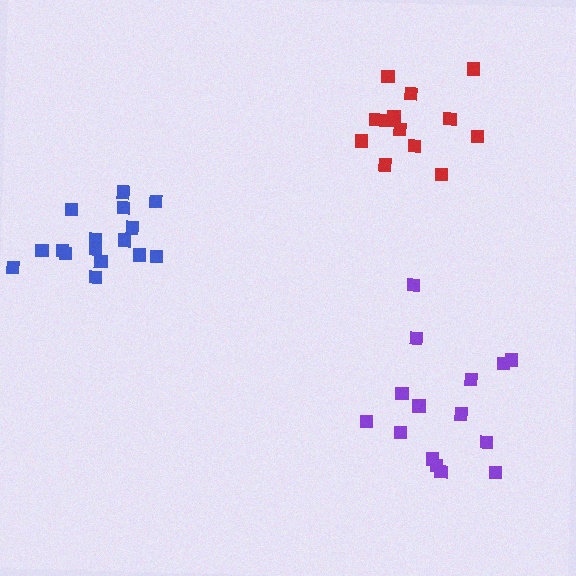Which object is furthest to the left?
The blue cluster is leftmost.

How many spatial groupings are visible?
There are 3 spatial groupings.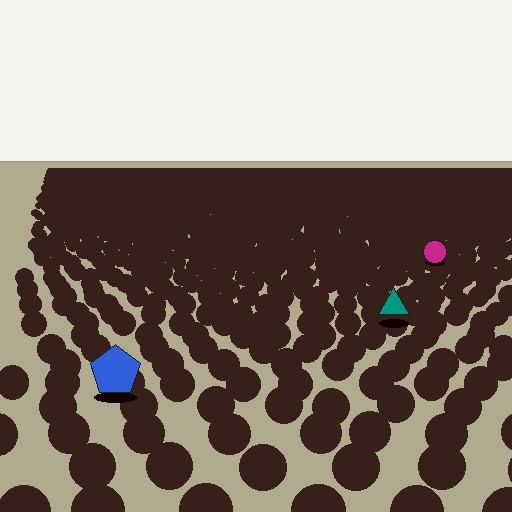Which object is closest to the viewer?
The blue pentagon is closest. The texture marks near it are larger and more spread out.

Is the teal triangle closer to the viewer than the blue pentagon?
No. The blue pentagon is closer — you can tell from the texture gradient: the ground texture is coarser near it.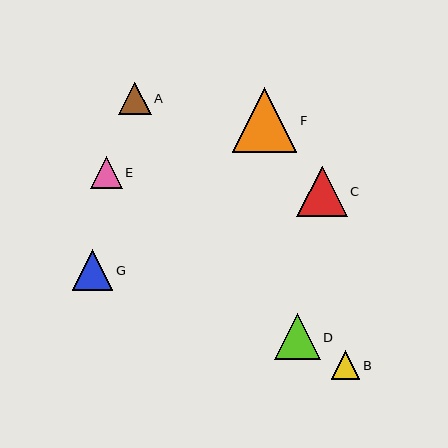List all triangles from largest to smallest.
From largest to smallest: F, C, D, G, A, E, B.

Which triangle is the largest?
Triangle F is the largest with a size of approximately 64 pixels.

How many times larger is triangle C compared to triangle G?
Triangle C is approximately 1.3 times the size of triangle G.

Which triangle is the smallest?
Triangle B is the smallest with a size of approximately 29 pixels.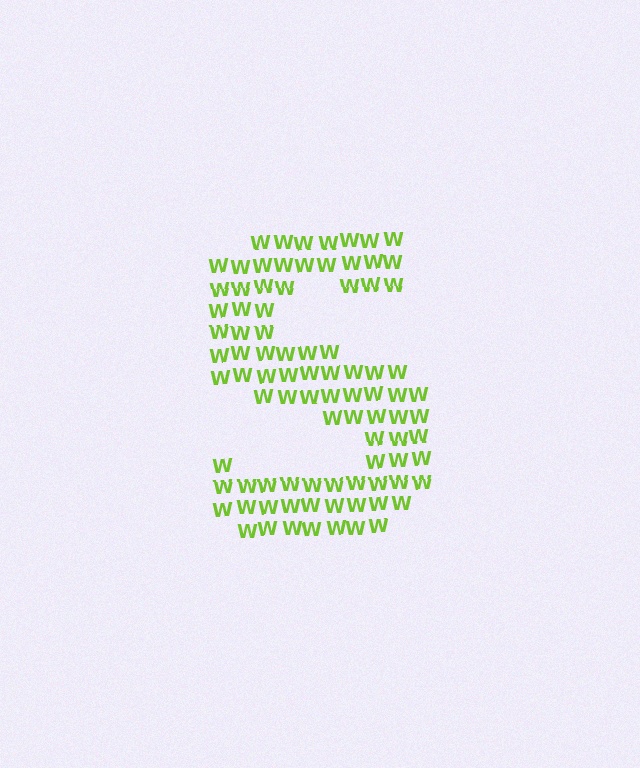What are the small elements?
The small elements are letter W's.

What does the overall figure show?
The overall figure shows the letter S.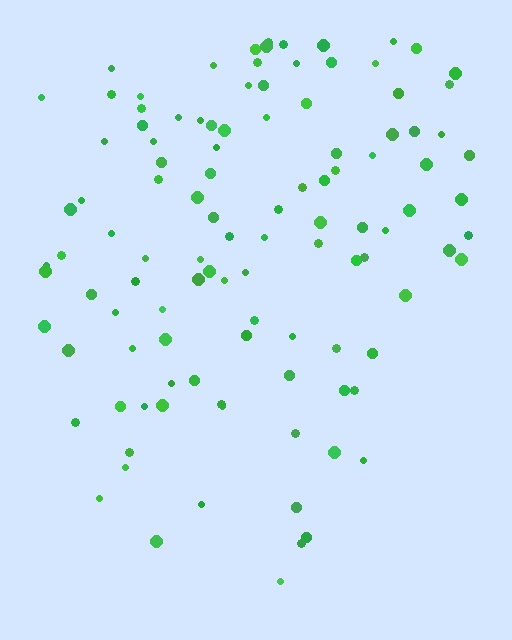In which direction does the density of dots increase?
From bottom to top, with the top side densest.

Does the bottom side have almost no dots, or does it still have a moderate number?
Still a moderate number, just noticeably fewer than the top.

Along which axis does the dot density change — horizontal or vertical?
Vertical.